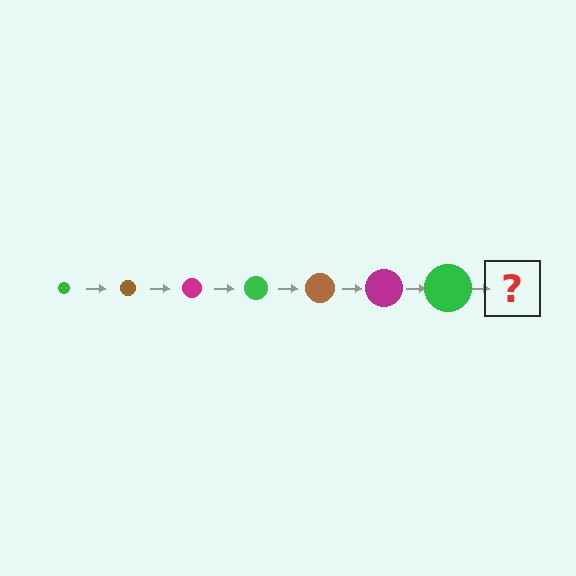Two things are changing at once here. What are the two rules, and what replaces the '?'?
The two rules are that the circle grows larger each step and the color cycles through green, brown, and magenta. The '?' should be a brown circle, larger than the previous one.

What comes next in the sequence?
The next element should be a brown circle, larger than the previous one.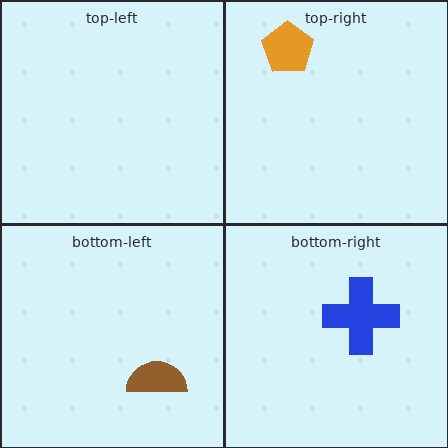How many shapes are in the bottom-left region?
1.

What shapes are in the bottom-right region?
The blue cross.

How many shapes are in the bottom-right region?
1.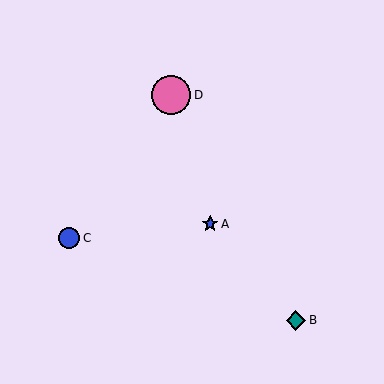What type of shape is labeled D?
Shape D is a pink circle.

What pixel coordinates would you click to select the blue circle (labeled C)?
Click at (69, 238) to select the blue circle C.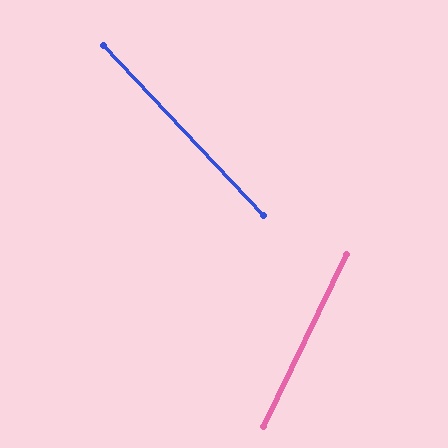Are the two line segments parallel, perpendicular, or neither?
Neither parallel nor perpendicular — they differ by about 69°.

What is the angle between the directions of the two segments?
Approximately 69 degrees.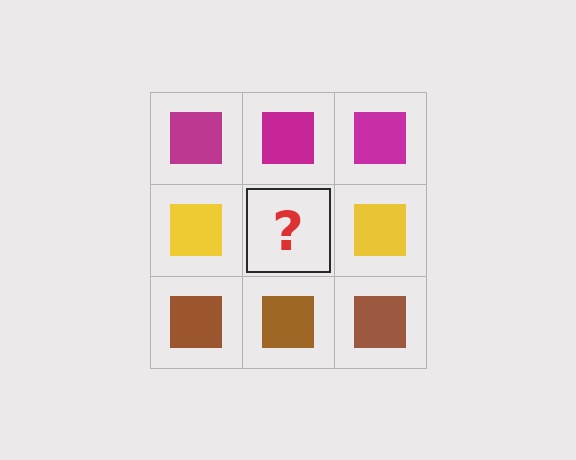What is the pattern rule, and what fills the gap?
The rule is that each row has a consistent color. The gap should be filled with a yellow square.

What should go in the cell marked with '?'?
The missing cell should contain a yellow square.